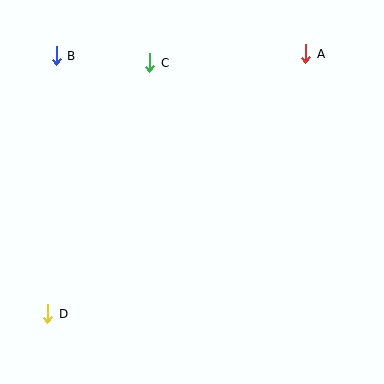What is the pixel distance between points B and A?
The distance between B and A is 250 pixels.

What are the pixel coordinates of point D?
Point D is at (48, 314).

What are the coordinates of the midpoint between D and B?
The midpoint between D and B is at (52, 185).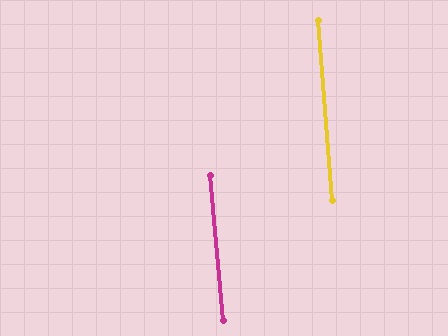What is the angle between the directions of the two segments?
Approximately 1 degree.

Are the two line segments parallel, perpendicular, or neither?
Parallel — their directions differ by only 0.9°.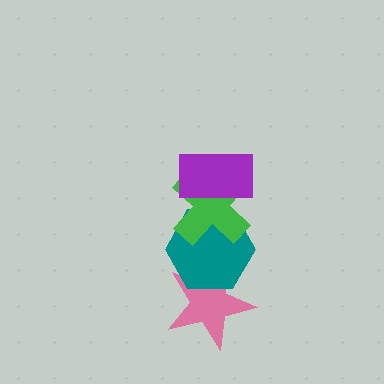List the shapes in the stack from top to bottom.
From top to bottom: the purple rectangle, the green cross, the teal hexagon, the pink star.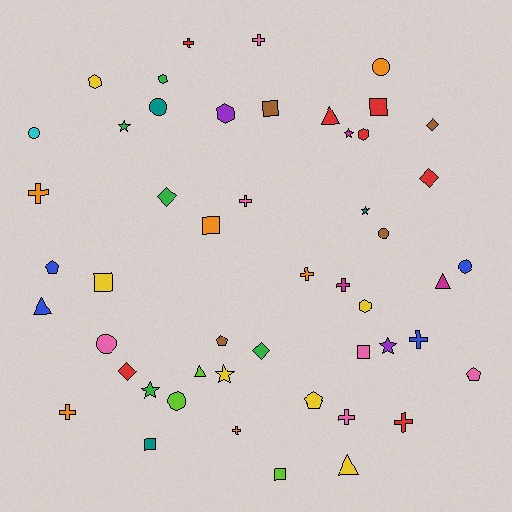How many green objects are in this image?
There are 5 green objects.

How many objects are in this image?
There are 50 objects.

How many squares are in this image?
There are 7 squares.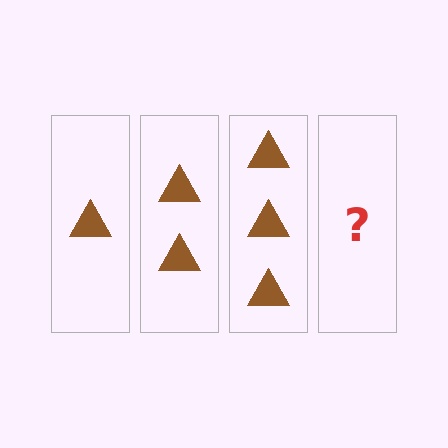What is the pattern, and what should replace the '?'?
The pattern is that each step adds one more triangle. The '?' should be 4 triangles.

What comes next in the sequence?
The next element should be 4 triangles.